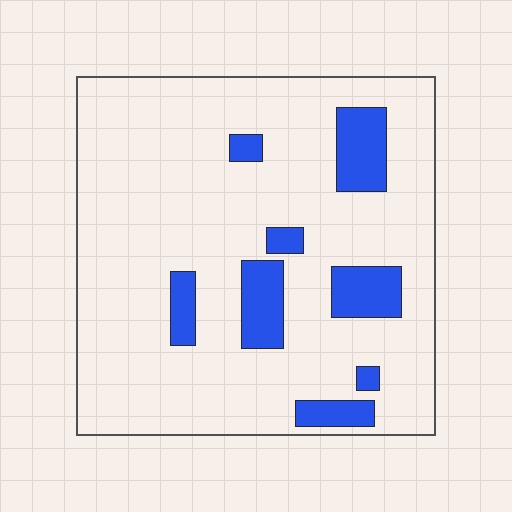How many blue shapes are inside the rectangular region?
8.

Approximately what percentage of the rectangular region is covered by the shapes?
Approximately 15%.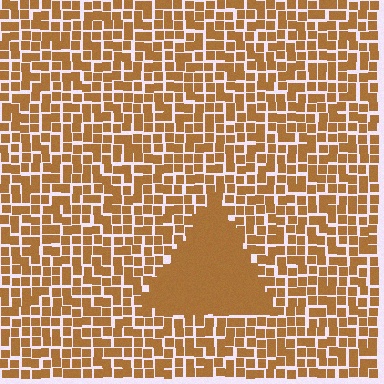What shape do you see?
I see a triangle.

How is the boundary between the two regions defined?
The boundary is defined by a change in element density (approximately 2.1x ratio). All elements are the same color, size, and shape.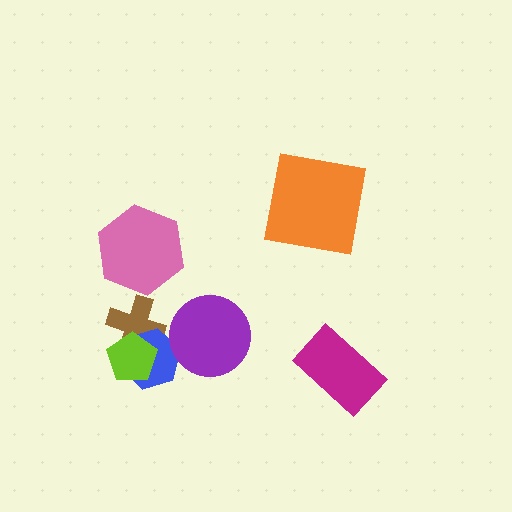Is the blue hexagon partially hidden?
Yes, it is partially covered by another shape.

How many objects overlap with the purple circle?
1 object overlaps with the purple circle.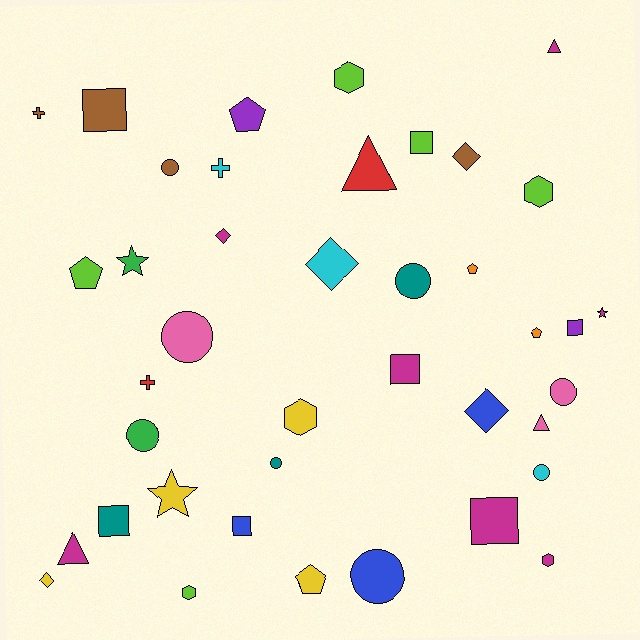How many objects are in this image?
There are 40 objects.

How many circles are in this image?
There are 8 circles.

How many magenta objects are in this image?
There are 7 magenta objects.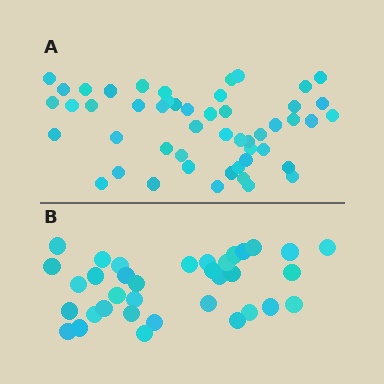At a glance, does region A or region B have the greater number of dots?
Region A (the top region) has more dots.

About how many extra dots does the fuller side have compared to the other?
Region A has approximately 15 more dots than region B.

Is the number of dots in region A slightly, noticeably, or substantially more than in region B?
Region A has noticeably more, but not dramatically so. The ratio is roughly 1.4 to 1.